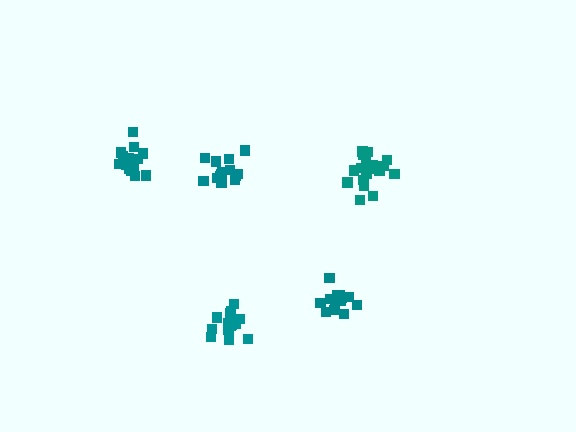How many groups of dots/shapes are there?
There are 5 groups.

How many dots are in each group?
Group 1: 21 dots, Group 2: 15 dots, Group 3: 15 dots, Group 4: 15 dots, Group 5: 16 dots (82 total).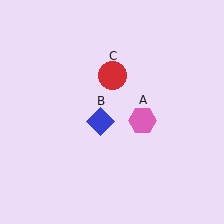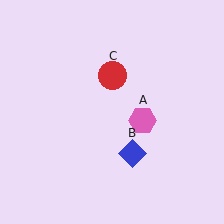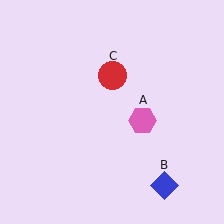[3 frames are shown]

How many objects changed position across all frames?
1 object changed position: blue diamond (object B).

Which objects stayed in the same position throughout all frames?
Pink hexagon (object A) and red circle (object C) remained stationary.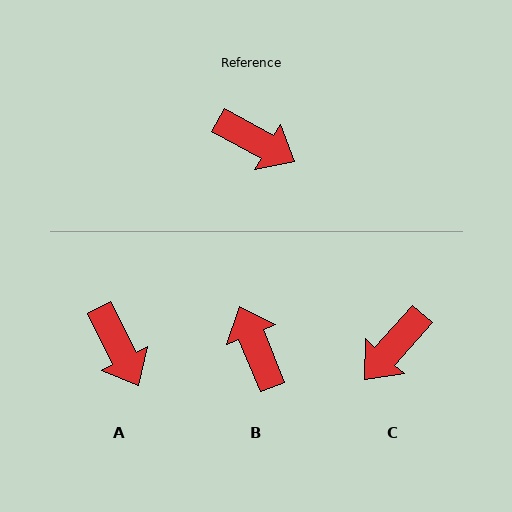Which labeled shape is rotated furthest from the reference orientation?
B, about 141 degrees away.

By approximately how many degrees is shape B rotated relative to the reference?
Approximately 141 degrees counter-clockwise.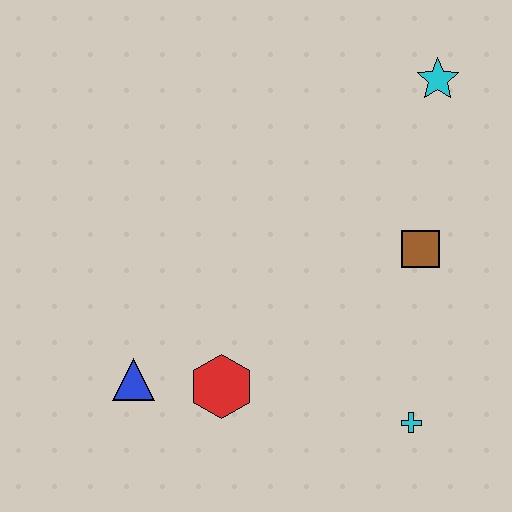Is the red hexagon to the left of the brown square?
Yes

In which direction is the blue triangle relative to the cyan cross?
The blue triangle is to the left of the cyan cross.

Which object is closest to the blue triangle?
The red hexagon is closest to the blue triangle.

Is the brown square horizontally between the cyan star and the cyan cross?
Yes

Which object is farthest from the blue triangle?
The cyan star is farthest from the blue triangle.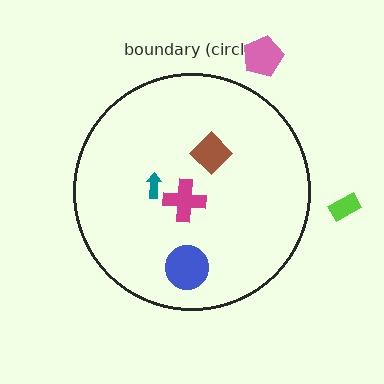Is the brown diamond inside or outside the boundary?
Inside.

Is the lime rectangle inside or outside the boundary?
Outside.